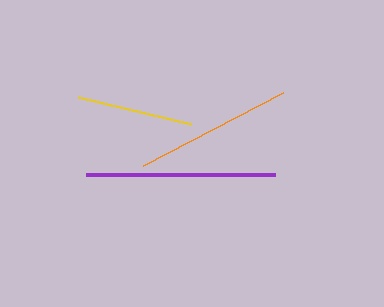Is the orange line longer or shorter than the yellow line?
The orange line is longer than the yellow line.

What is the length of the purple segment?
The purple segment is approximately 189 pixels long.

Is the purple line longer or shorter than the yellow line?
The purple line is longer than the yellow line.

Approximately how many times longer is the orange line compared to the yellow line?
The orange line is approximately 1.4 times the length of the yellow line.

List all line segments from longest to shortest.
From longest to shortest: purple, orange, yellow.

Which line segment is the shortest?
The yellow line is the shortest at approximately 117 pixels.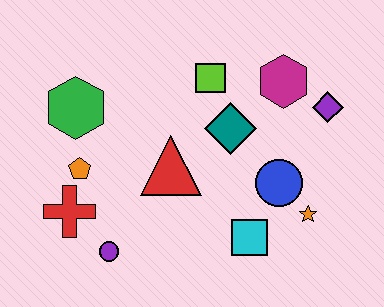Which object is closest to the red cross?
The orange pentagon is closest to the red cross.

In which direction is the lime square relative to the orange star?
The lime square is above the orange star.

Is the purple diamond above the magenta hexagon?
No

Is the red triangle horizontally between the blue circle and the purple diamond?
No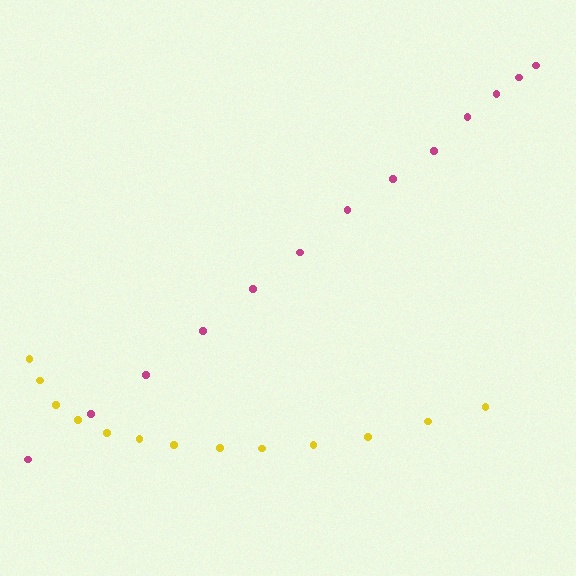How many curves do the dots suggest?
There are 2 distinct paths.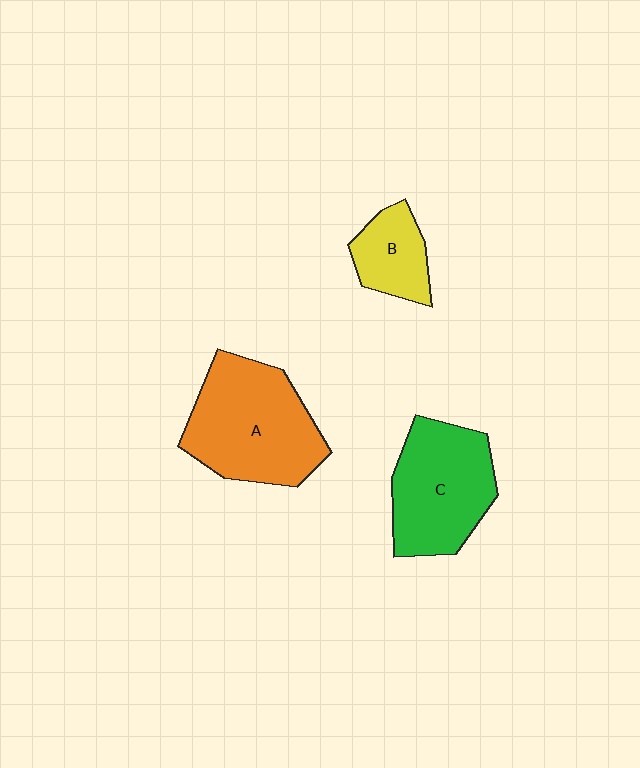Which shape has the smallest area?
Shape B (yellow).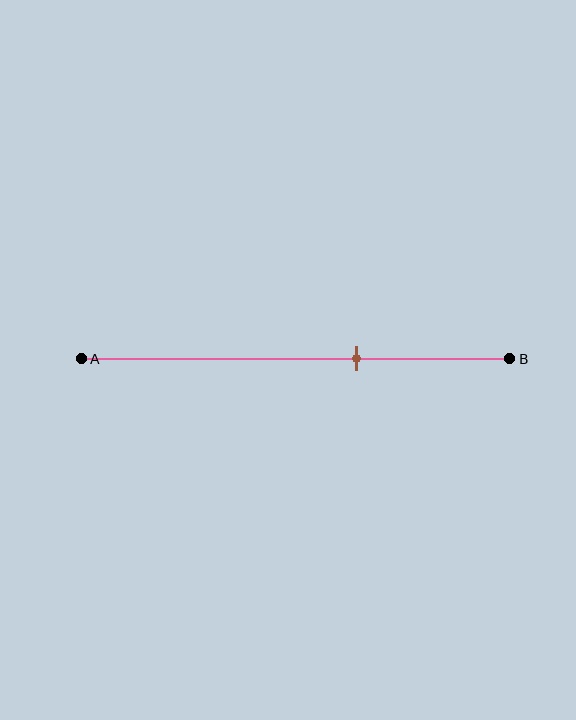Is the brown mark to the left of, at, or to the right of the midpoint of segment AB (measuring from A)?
The brown mark is to the right of the midpoint of segment AB.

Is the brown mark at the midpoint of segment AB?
No, the mark is at about 65% from A, not at the 50% midpoint.